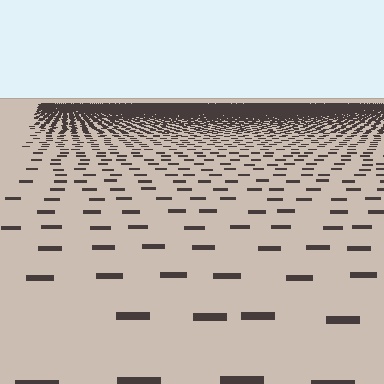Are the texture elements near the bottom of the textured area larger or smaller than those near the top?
Larger. Near the bottom, elements are closer to the viewer and appear at a bigger on-screen size.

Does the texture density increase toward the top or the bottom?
Density increases toward the top.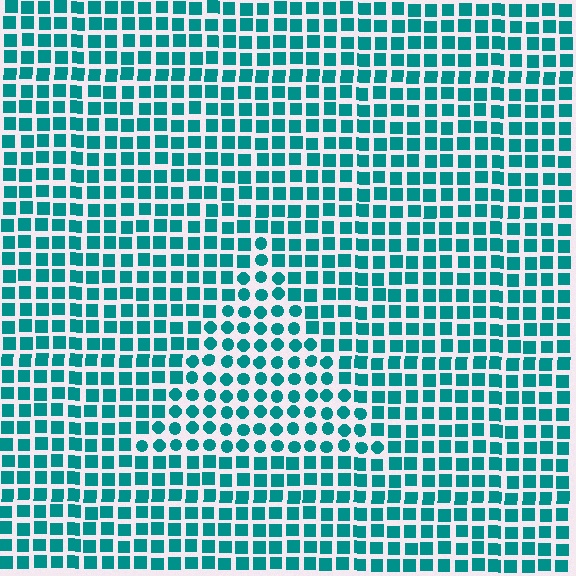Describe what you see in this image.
The image is filled with small teal elements arranged in a uniform grid. A triangle-shaped region contains circles, while the surrounding area contains squares. The boundary is defined purely by the change in element shape.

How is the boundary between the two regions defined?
The boundary is defined by a change in element shape: circles inside vs. squares outside. All elements share the same color and spacing.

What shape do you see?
I see a triangle.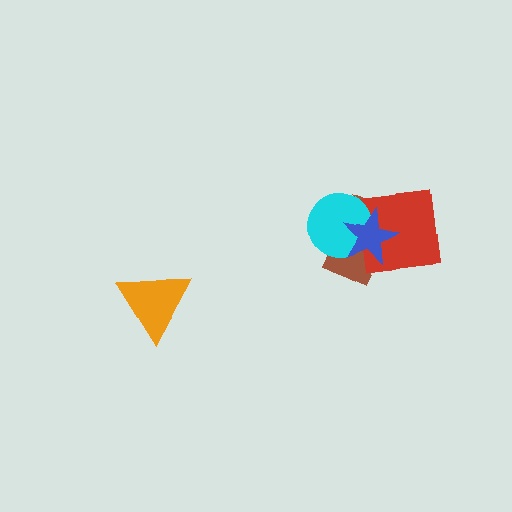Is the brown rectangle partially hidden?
Yes, it is partially covered by another shape.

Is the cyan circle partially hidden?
Yes, it is partially covered by another shape.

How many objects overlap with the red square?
3 objects overlap with the red square.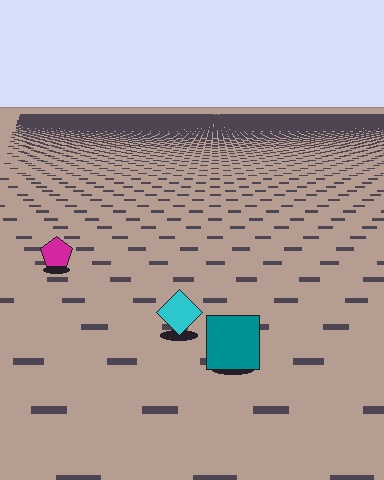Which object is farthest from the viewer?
The magenta pentagon is farthest from the viewer. It appears smaller and the ground texture around it is denser.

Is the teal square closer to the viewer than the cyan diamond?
Yes. The teal square is closer — you can tell from the texture gradient: the ground texture is coarser near it.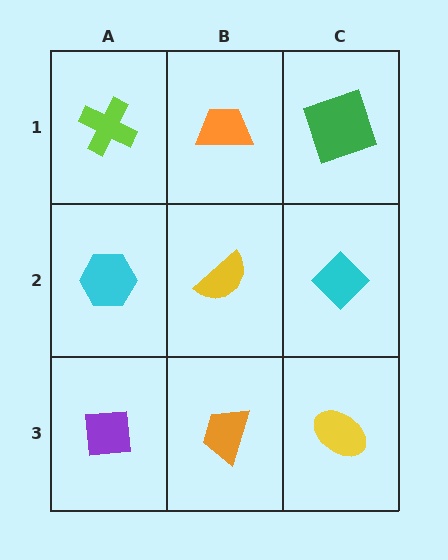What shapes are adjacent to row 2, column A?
A lime cross (row 1, column A), a purple square (row 3, column A), a yellow semicircle (row 2, column B).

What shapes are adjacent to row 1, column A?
A cyan hexagon (row 2, column A), an orange trapezoid (row 1, column B).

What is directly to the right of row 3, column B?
A yellow ellipse.